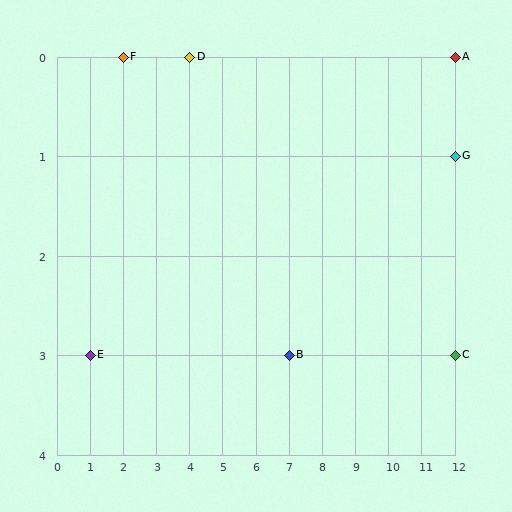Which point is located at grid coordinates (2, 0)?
Point F is at (2, 0).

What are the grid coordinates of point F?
Point F is at grid coordinates (2, 0).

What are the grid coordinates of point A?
Point A is at grid coordinates (12, 0).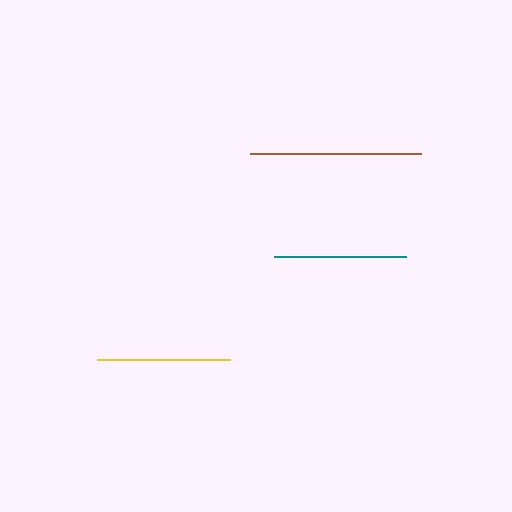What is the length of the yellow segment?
The yellow segment is approximately 133 pixels long.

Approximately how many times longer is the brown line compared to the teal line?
The brown line is approximately 1.3 times the length of the teal line.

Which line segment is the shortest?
The teal line is the shortest at approximately 132 pixels.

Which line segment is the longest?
The brown line is the longest at approximately 171 pixels.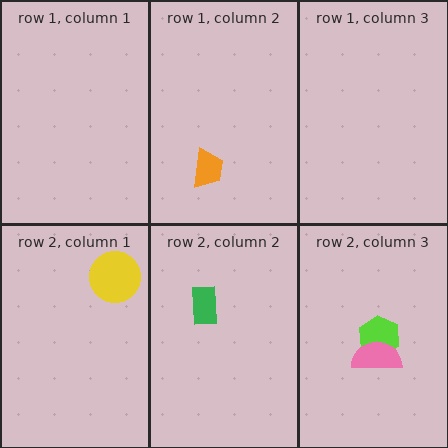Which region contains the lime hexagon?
The row 2, column 3 region.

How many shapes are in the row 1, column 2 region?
1.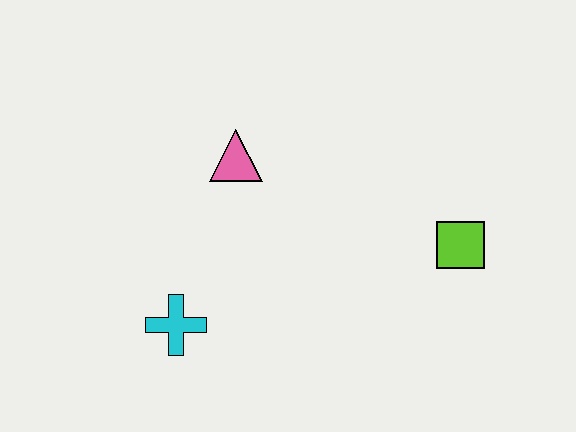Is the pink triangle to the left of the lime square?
Yes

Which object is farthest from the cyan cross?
The lime square is farthest from the cyan cross.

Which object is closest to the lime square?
The pink triangle is closest to the lime square.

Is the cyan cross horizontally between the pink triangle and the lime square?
No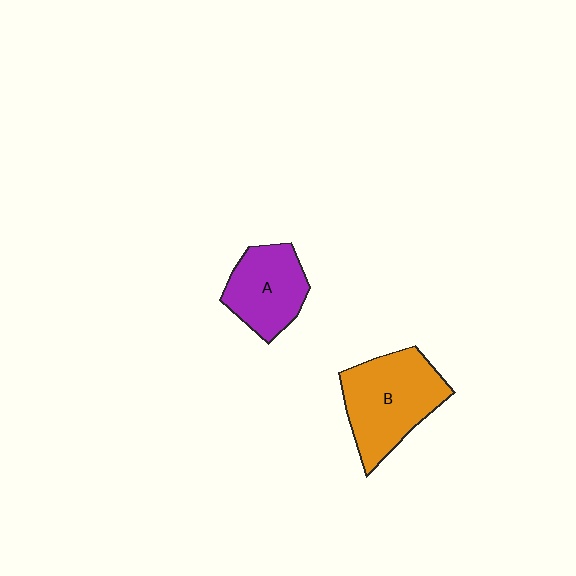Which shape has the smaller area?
Shape A (purple).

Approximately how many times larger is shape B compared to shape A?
Approximately 1.4 times.